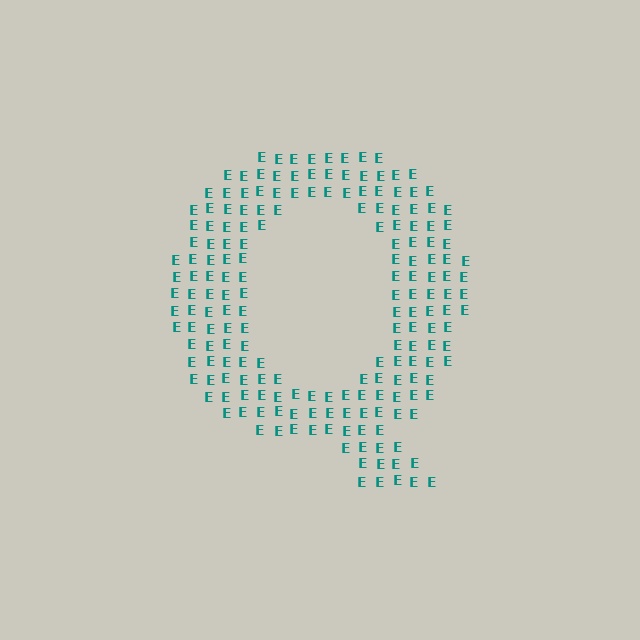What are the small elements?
The small elements are letter E's.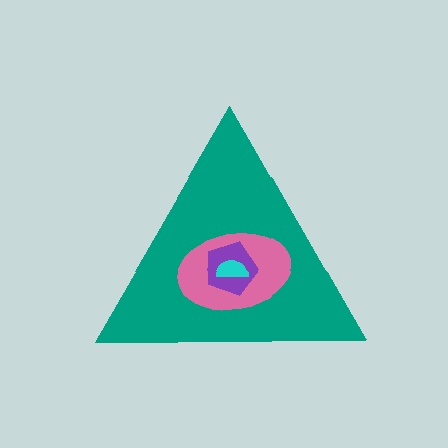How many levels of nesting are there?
4.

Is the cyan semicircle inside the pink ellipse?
Yes.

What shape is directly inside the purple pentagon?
The cyan semicircle.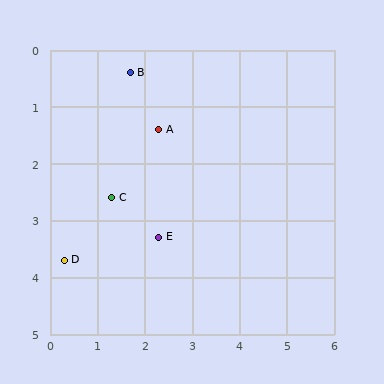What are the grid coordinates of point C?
Point C is at approximately (1.3, 2.6).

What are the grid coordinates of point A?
Point A is at approximately (2.3, 1.4).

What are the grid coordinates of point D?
Point D is at approximately (0.3, 3.7).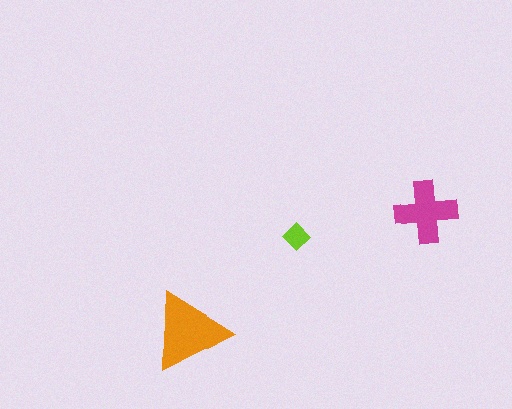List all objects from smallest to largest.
The lime diamond, the magenta cross, the orange triangle.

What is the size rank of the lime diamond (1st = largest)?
3rd.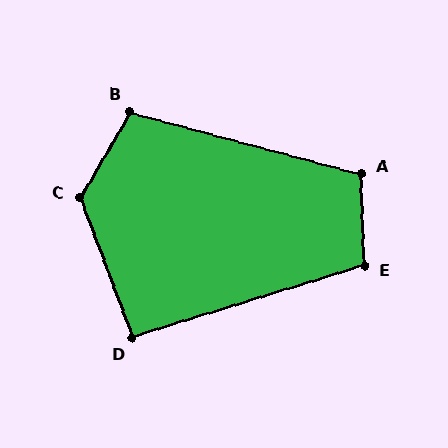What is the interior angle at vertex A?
Approximately 107 degrees (obtuse).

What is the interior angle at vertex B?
Approximately 105 degrees (obtuse).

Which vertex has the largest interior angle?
C, at approximately 130 degrees.